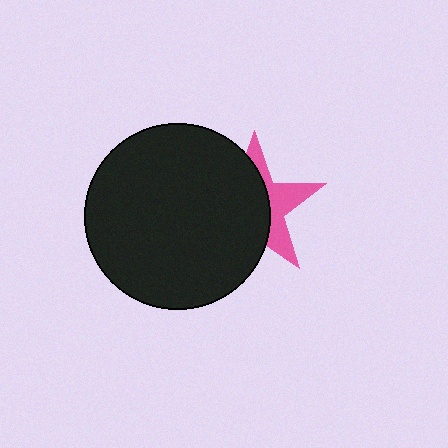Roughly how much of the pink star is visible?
A small part of it is visible (roughly 38%).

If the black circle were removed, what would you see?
You would see the complete pink star.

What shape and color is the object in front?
The object in front is a black circle.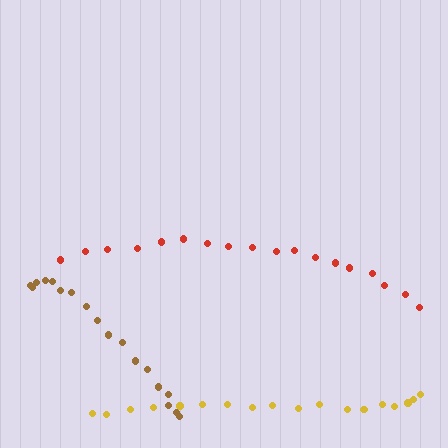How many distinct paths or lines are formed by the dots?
There are 3 distinct paths.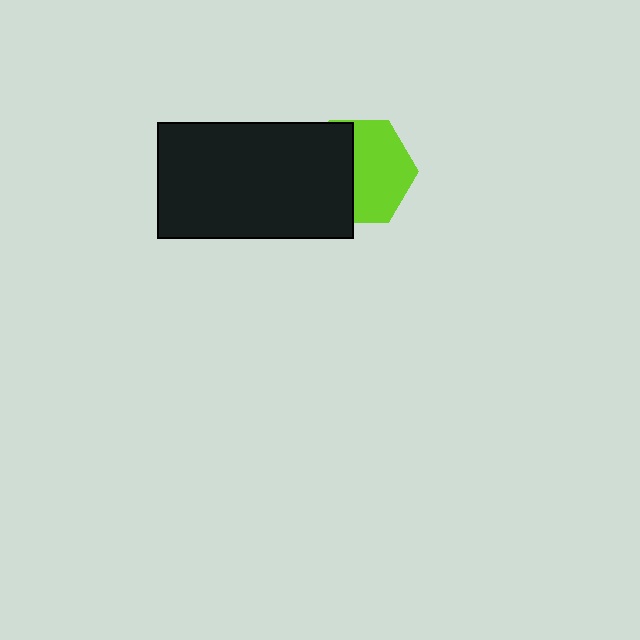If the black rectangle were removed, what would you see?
You would see the complete lime hexagon.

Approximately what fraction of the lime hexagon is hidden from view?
Roughly 43% of the lime hexagon is hidden behind the black rectangle.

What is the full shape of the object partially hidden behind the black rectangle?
The partially hidden object is a lime hexagon.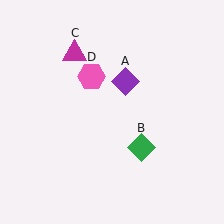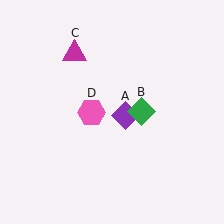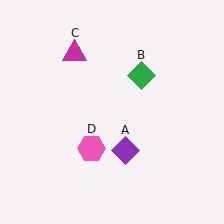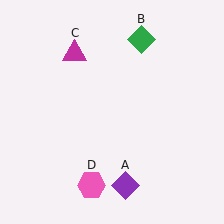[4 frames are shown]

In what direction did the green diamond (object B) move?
The green diamond (object B) moved up.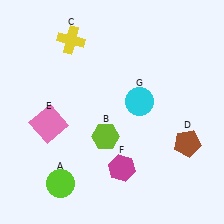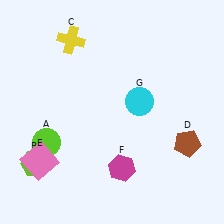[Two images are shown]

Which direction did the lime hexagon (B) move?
The lime hexagon (B) moved left.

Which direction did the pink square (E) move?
The pink square (E) moved down.